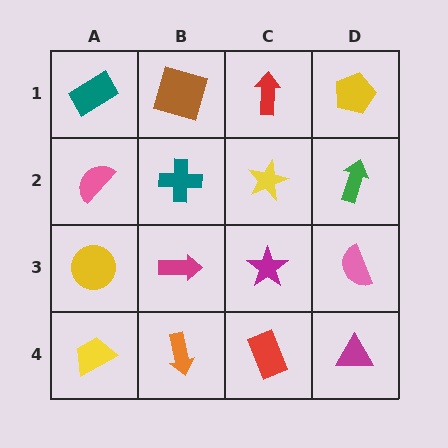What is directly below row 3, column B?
An orange arrow.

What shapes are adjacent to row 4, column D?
A pink semicircle (row 3, column D), a red rectangle (row 4, column C).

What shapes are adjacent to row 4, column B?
A magenta arrow (row 3, column B), a yellow trapezoid (row 4, column A), a red rectangle (row 4, column C).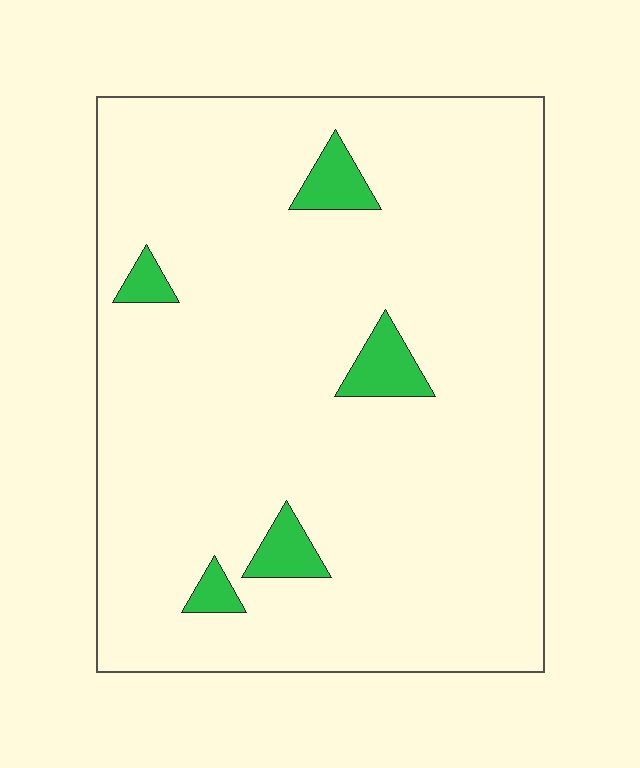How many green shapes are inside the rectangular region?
5.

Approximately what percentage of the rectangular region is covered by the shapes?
Approximately 5%.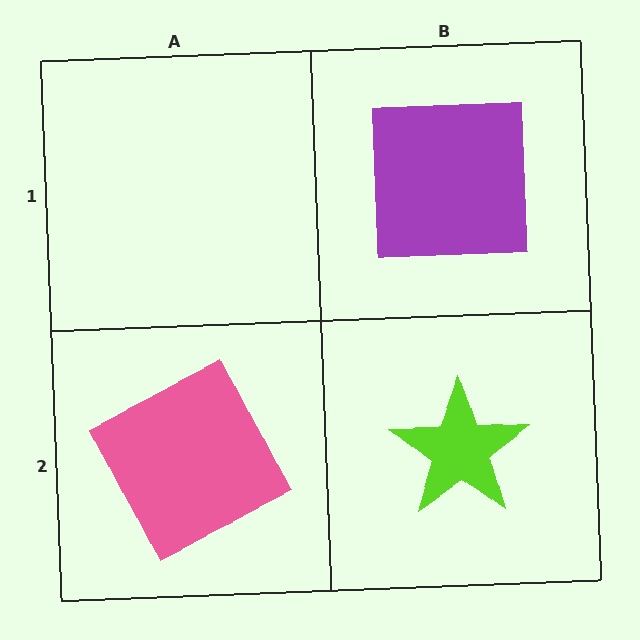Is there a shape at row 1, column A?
No, that cell is empty.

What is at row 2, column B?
A lime star.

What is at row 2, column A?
A pink square.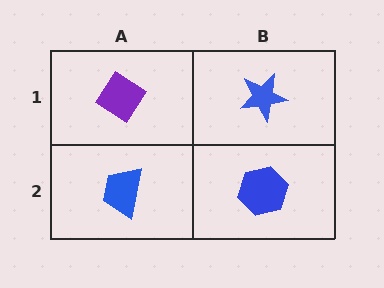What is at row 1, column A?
A purple diamond.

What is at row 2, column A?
A blue trapezoid.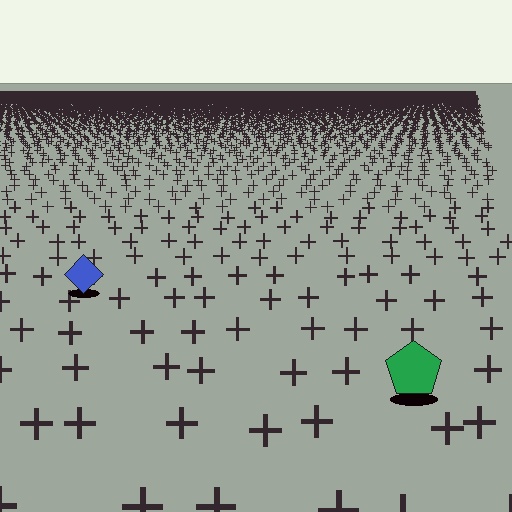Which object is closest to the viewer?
The green pentagon is closest. The texture marks near it are larger and more spread out.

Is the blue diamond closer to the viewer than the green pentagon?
No. The green pentagon is closer — you can tell from the texture gradient: the ground texture is coarser near it.